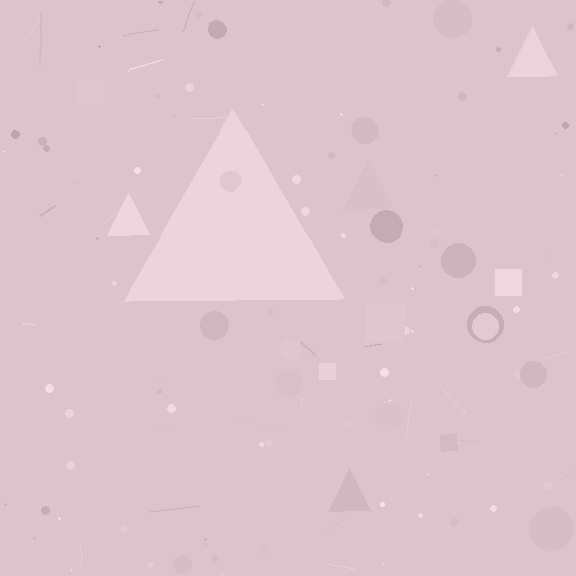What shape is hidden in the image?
A triangle is hidden in the image.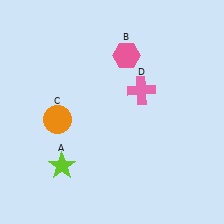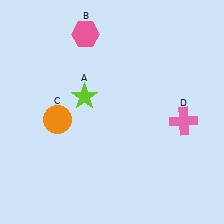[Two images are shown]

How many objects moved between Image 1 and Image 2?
3 objects moved between the two images.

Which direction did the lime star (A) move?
The lime star (A) moved up.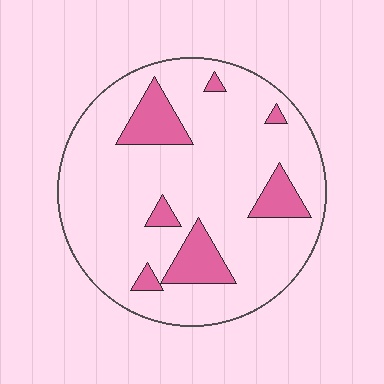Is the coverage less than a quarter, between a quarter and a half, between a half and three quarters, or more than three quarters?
Less than a quarter.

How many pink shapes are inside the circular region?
7.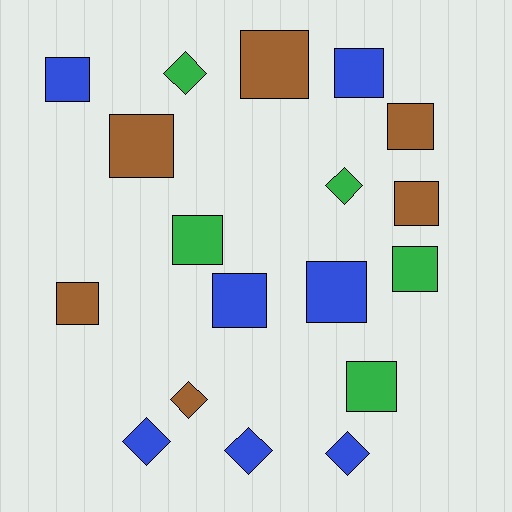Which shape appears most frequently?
Square, with 12 objects.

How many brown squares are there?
There are 5 brown squares.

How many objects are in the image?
There are 18 objects.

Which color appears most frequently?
Blue, with 7 objects.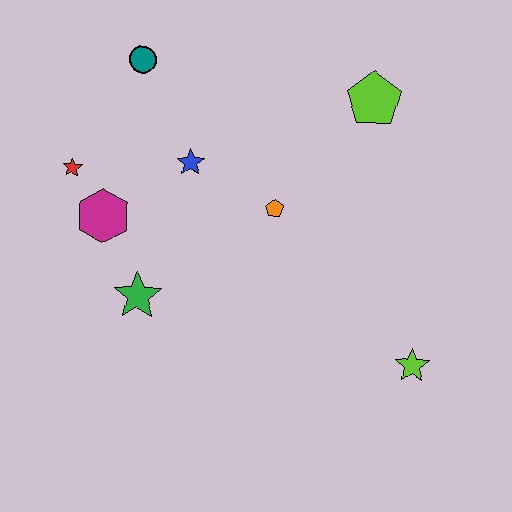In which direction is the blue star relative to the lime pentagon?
The blue star is to the left of the lime pentagon.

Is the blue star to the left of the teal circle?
No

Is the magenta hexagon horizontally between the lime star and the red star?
Yes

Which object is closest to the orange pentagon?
The blue star is closest to the orange pentagon.